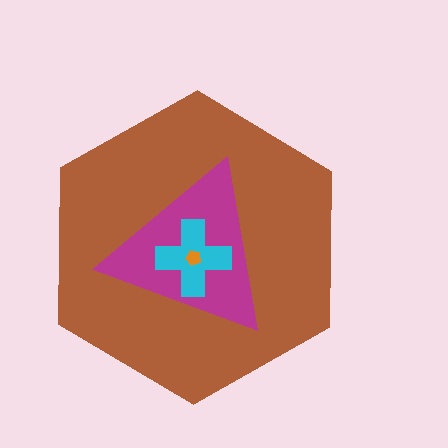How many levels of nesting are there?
4.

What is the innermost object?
The orange pentagon.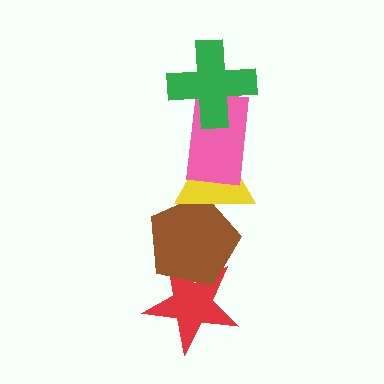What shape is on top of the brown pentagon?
The yellow triangle is on top of the brown pentagon.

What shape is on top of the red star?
The brown pentagon is on top of the red star.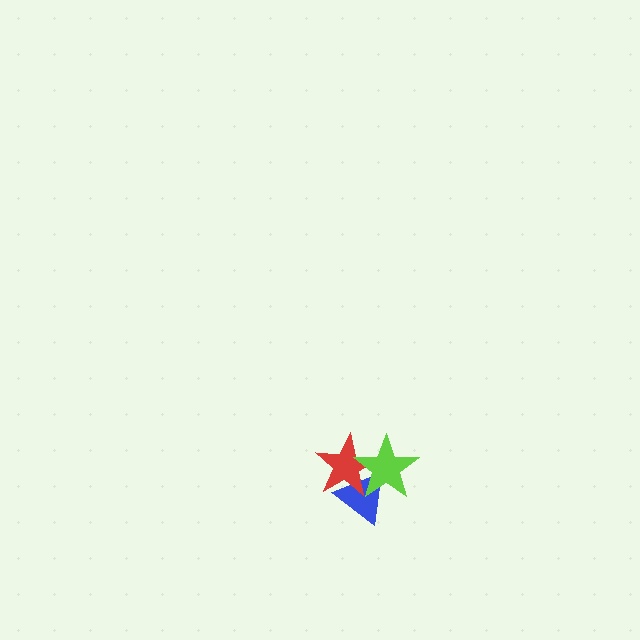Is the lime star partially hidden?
No, no other shape covers it.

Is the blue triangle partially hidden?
Yes, it is partially covered by another shape.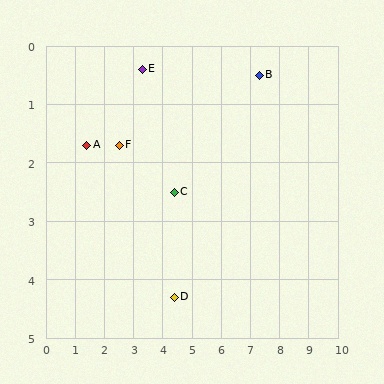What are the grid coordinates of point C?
Point C is at approximately (4.4, 2.5).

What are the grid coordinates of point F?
Point F is at approximately (2.5, 1.7).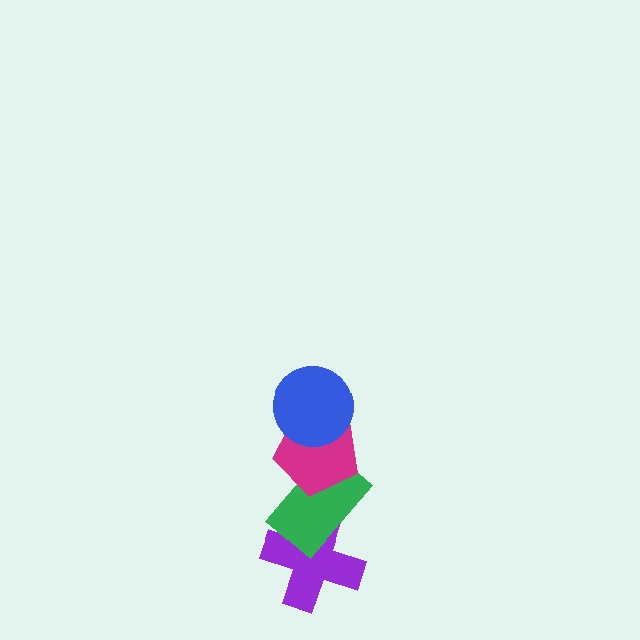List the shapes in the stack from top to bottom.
From top to bottom: the blue circle, the magenta pentagon, the green rectangle, the purple cross.